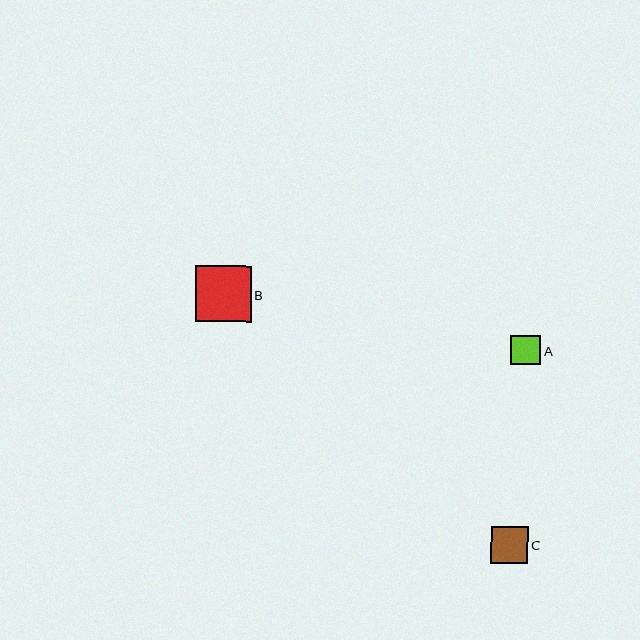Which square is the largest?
Square B is the largest with a size of approximately 56 pixels.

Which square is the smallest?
Square A is the smallest with a size of approximately 30 pixels.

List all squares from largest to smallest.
From largest to smallest: B, C, A.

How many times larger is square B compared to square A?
Square B is approximately 1.9 times the size of square A.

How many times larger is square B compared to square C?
Square B is approximately 1.5 times the size of square C.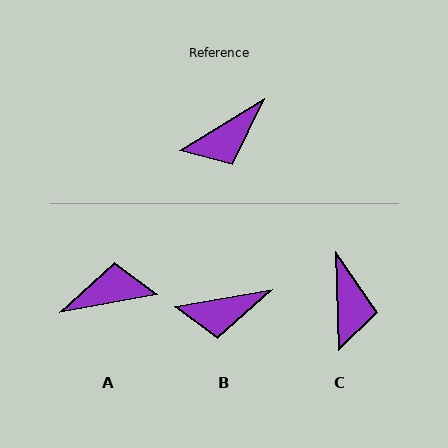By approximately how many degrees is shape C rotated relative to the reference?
Approximately 60 degrees counter-clockwise.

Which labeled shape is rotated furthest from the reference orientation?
A, about 159 degrees away.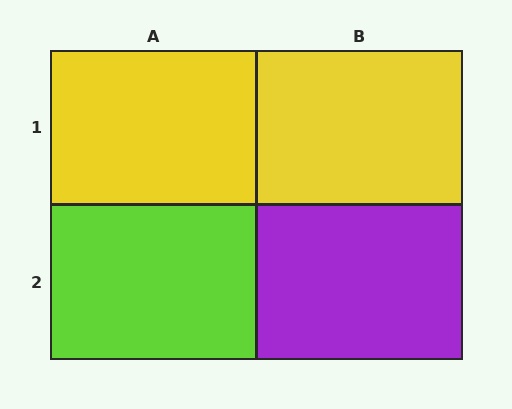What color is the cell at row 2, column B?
Purple.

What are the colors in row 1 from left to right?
Yellow, yellow.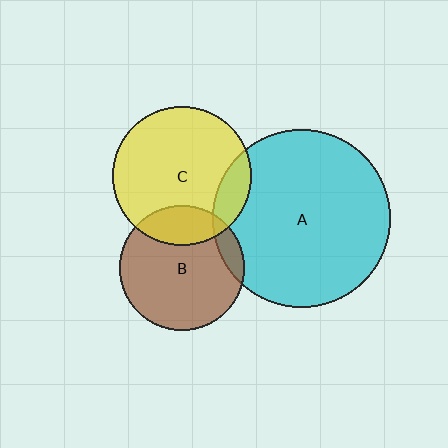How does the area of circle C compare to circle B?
Approximately 1.2 times.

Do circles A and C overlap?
Yes.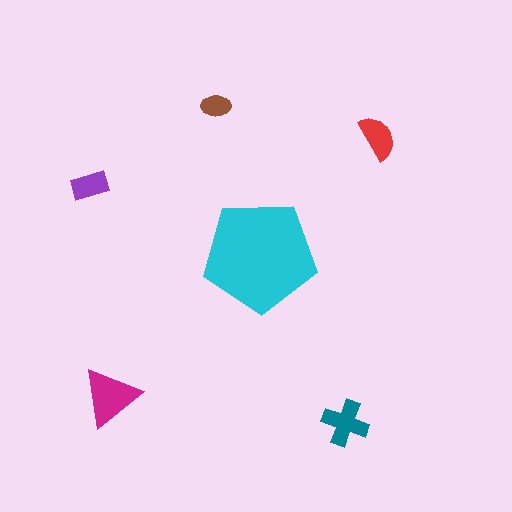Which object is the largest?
The cyan pentagon.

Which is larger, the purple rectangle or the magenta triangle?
The magenta triangle.